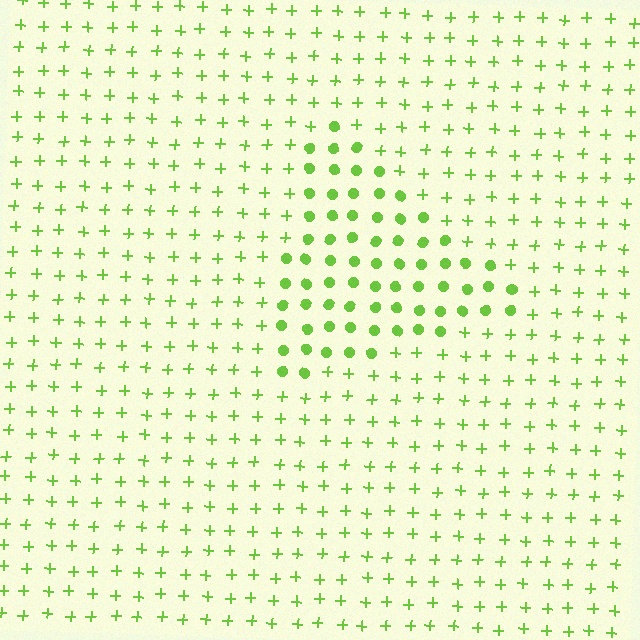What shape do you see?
I see a triangle.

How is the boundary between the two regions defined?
The boundary is defined by a change in element shape: circles inside vs. plus signs outside. All elements share the same color and spacing.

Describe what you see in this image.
The image is filled with small lime elements arranged in a uniform grid. A triangle-shaped region contains circles, while the surrounding area contains plus signs. The boundary is defined purely by the change in element shape.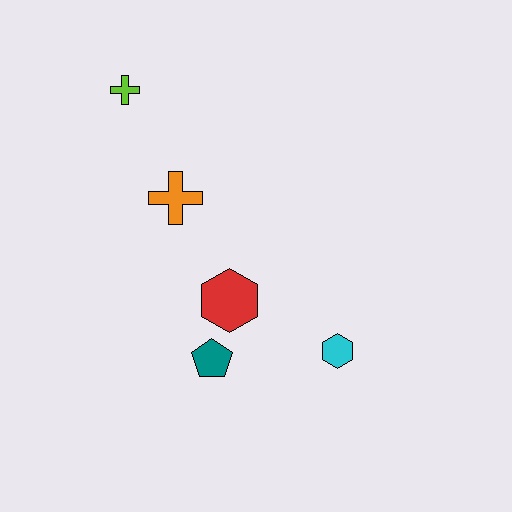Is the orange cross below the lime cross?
Yes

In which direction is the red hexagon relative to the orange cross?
The red hexagon is below the orange cross.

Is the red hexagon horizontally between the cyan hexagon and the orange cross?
Yes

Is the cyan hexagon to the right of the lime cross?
Yes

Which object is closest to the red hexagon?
The teal pentagon is closest to the red hexagon.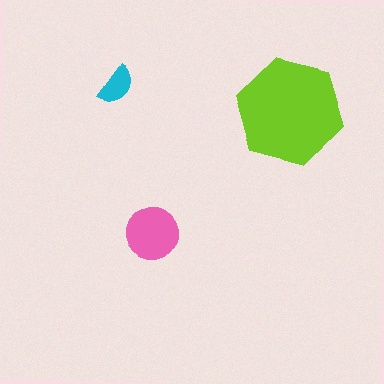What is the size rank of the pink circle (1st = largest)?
2nd.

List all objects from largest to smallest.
The lime hexagon, the pink circle, the cyan semicircle.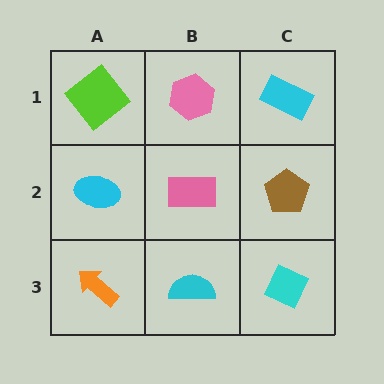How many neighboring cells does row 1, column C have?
2.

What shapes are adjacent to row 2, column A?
A lime diamond (row 1, column A), an orange arrow (row 3, column A), a pink rectangle (row 2, column B).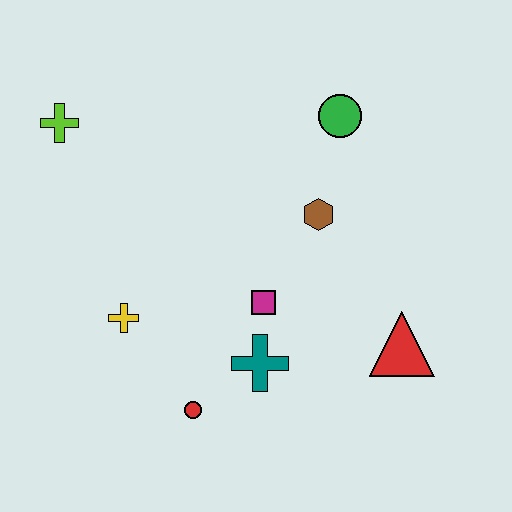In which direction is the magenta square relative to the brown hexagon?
The magenta square is below the brown hexagon.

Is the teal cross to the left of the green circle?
Yes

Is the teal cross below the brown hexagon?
Yes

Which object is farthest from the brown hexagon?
The lime cross is farthest from the brown hexagon.